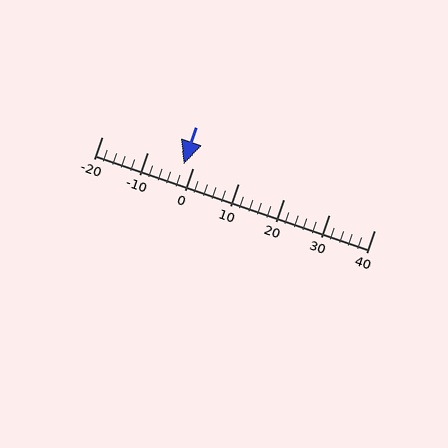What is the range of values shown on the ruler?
The ruler shows values from -20 to 40.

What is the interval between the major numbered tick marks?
The major tick marks are spaced 10 units apart.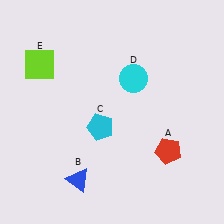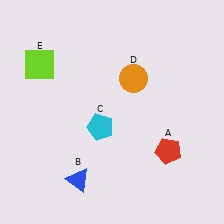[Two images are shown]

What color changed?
The circle (D) changed from cyan in Image 1 to orange in Image 2.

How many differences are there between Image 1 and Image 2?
There is 1 difference between the two images.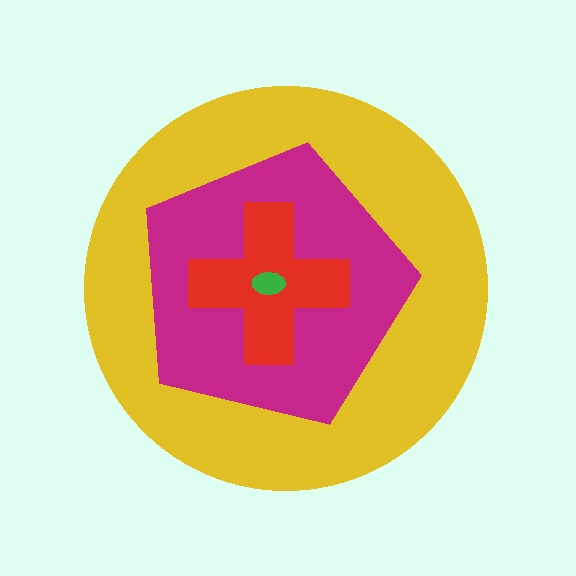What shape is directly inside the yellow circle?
The magenta pentagon.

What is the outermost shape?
The yellow circle.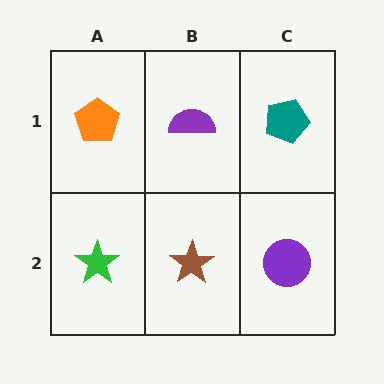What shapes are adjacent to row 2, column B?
A purple semicircle (row 1, column B), a green star (row 2, column A), a purple circle (row 2, column C).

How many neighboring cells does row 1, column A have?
2.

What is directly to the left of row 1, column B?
An orange pentagon.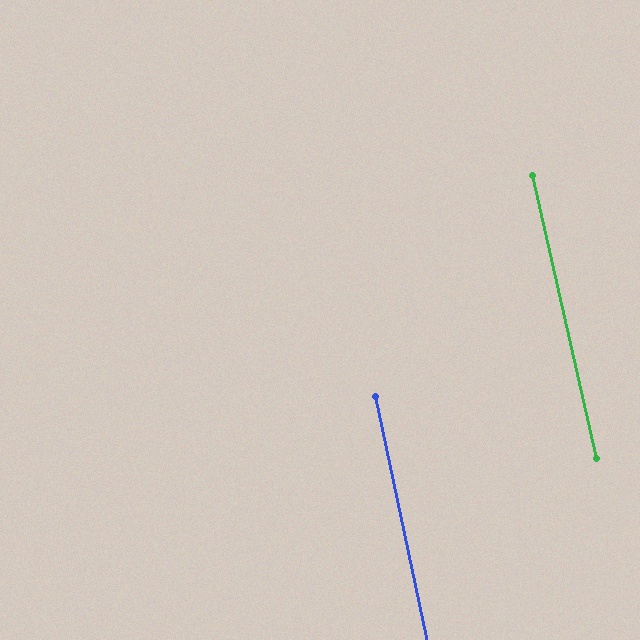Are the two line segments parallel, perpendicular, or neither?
Parallel — their directions differ by only 0.9°.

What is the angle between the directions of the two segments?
Approximately 1 degree.